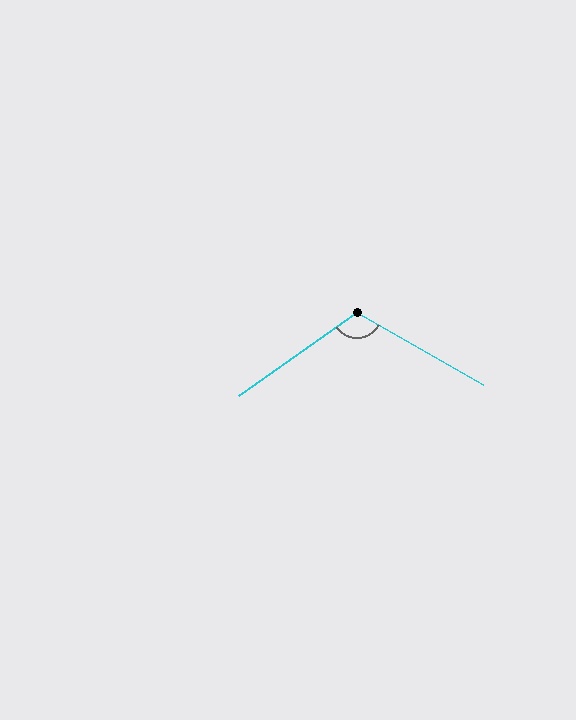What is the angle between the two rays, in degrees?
Approximately 115 degrees.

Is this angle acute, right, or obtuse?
It is obtuse.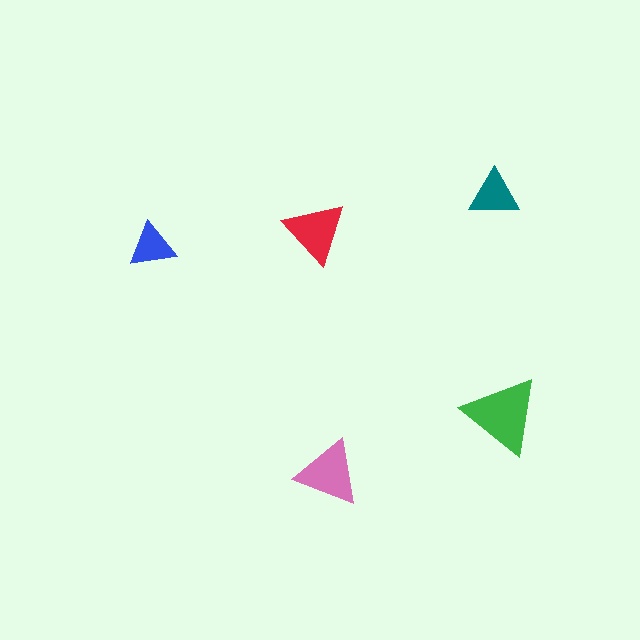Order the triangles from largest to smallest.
the green one, the pink one, the red one, the teal one, the blue one.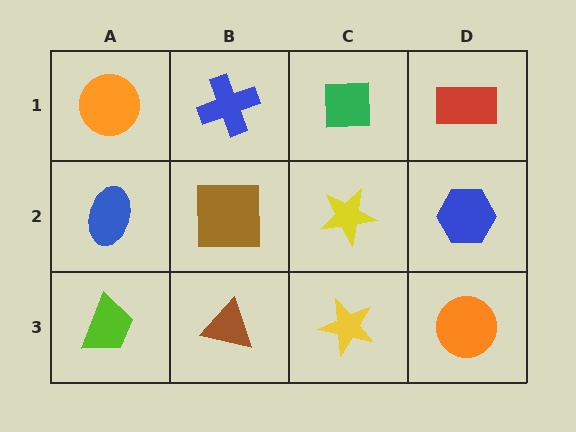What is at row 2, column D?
A blue hexagon.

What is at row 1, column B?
A blue cross.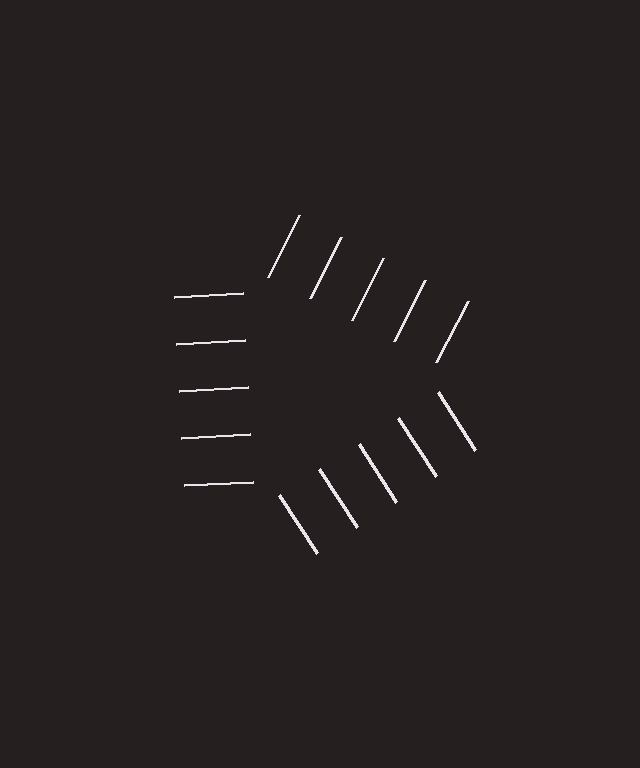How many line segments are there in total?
15 — 5 along each of the 3 edges.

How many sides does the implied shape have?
3 sides — the line-ends trace a triangle.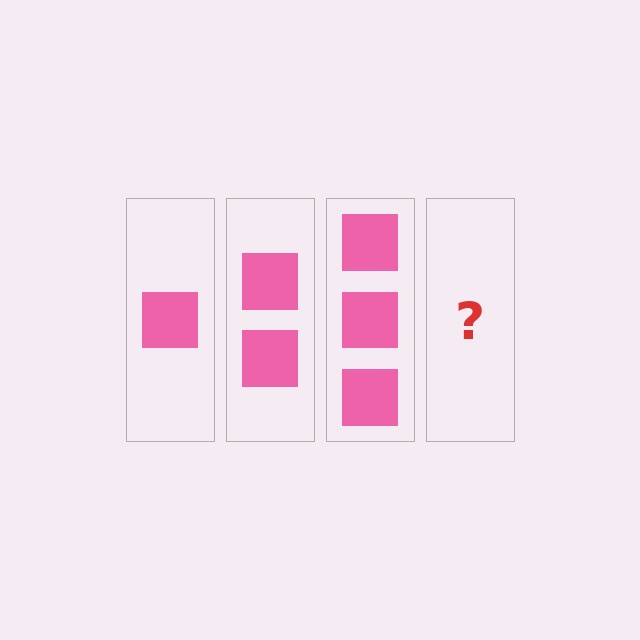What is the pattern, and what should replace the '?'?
The pattern is that each step adds one more square. The '?' should be 4 squares.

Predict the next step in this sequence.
The next step is 4 squares.